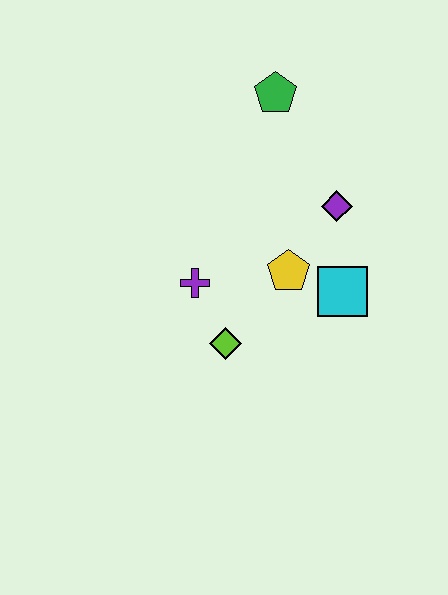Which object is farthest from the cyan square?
The green pentagon is farthest from the cyan square.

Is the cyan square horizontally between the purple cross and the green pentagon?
No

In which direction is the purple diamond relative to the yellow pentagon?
The purple diamond is above the yellow pentagon.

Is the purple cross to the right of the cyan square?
No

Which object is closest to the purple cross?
The lime diamond is closest to the purple cross.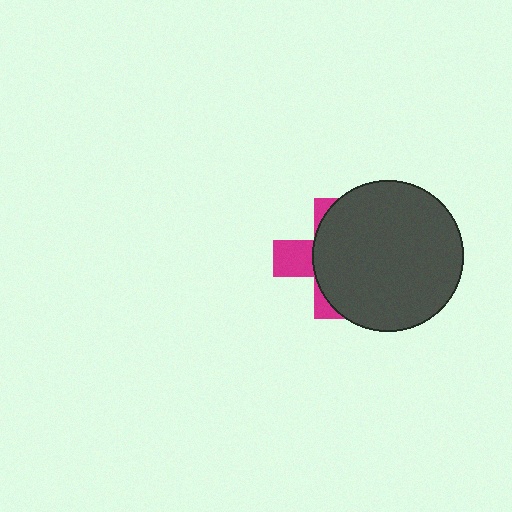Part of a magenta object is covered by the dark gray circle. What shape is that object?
It is a cross.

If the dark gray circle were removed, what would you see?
You would see the complete magenta cross.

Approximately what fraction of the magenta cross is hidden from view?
Roughly 68% of the magenta cross is hidden behind the dark gray circle.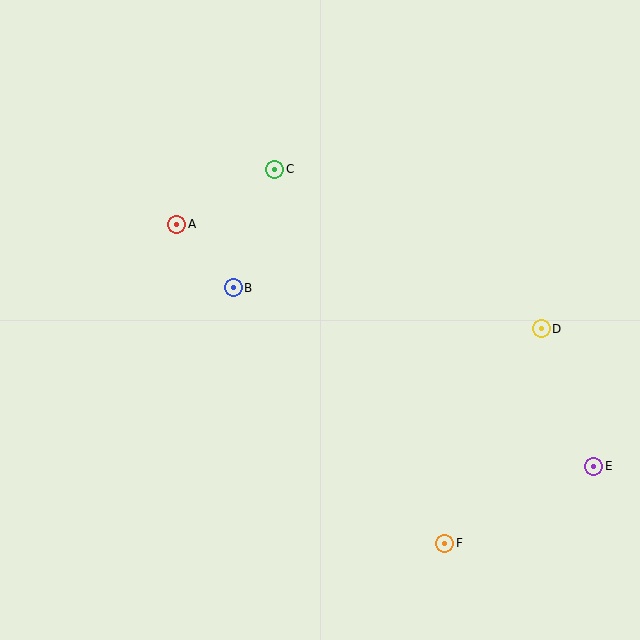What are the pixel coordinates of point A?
Point A is at (177, 224).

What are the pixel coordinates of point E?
Point E is at (594, 466).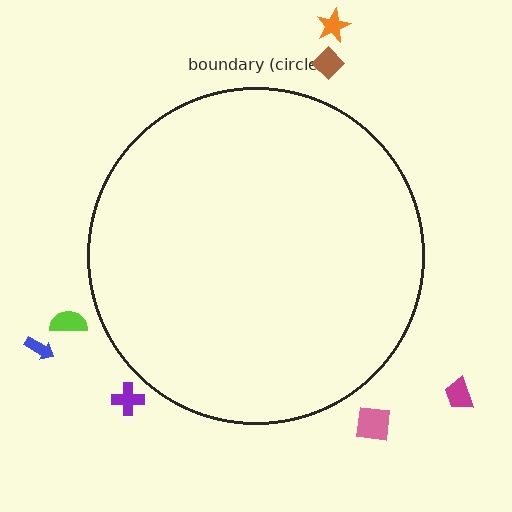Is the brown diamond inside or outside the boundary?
Outside.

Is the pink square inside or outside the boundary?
Outside.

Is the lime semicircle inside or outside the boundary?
Outside.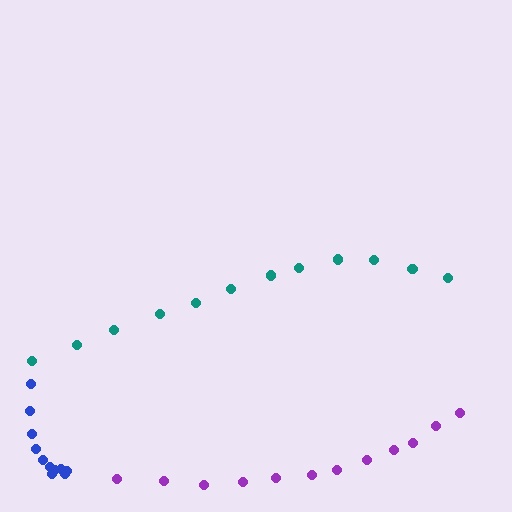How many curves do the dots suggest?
There are 3 distinct paths.